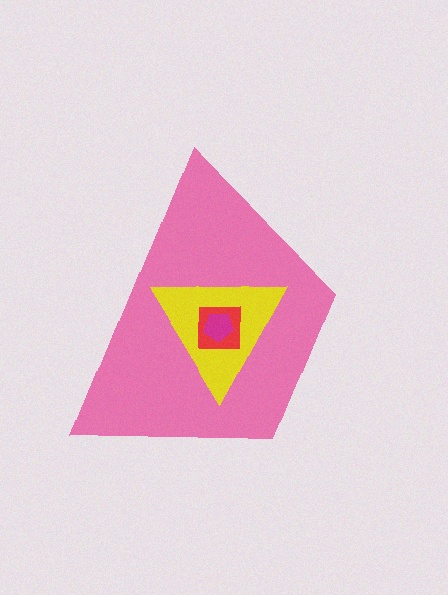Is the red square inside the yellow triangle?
Yes.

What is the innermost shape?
The magenta pentagon.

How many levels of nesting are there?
4.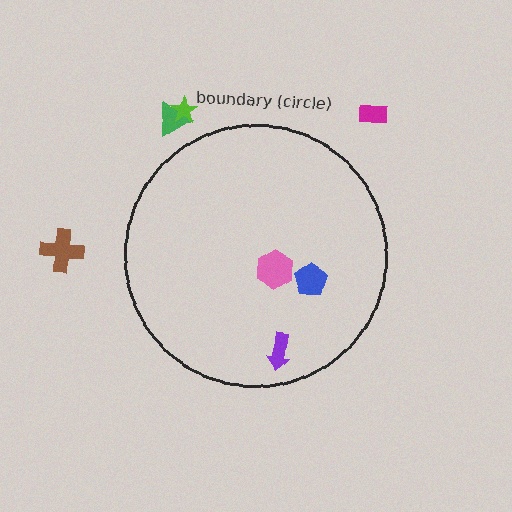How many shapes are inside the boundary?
3 inside, 4 outside.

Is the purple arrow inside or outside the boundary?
Inside.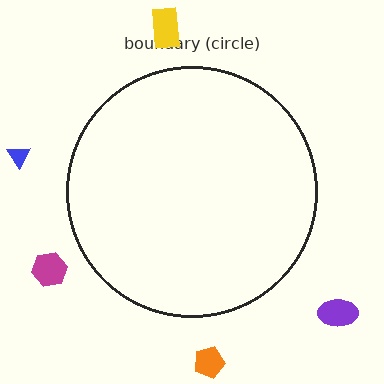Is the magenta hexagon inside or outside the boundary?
Outside.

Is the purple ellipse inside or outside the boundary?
Outside.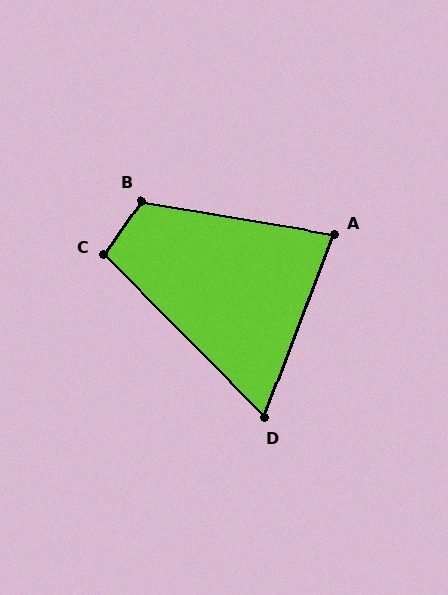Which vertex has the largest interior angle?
B, at approximately 115 degrees.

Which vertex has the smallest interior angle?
D, at approximately 65 degrees.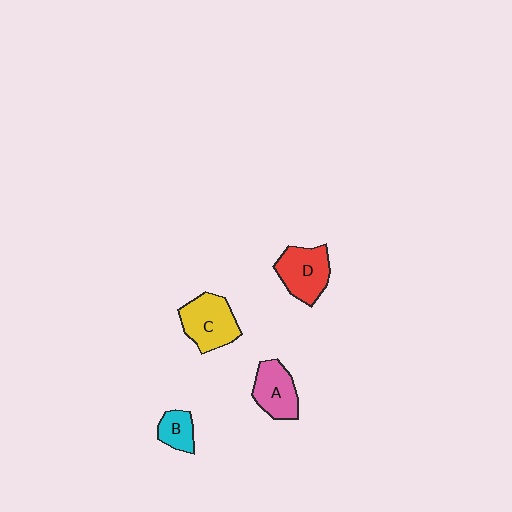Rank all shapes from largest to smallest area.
From largest to smallest: C (yellow), D (red), A (pink), B (cyan).